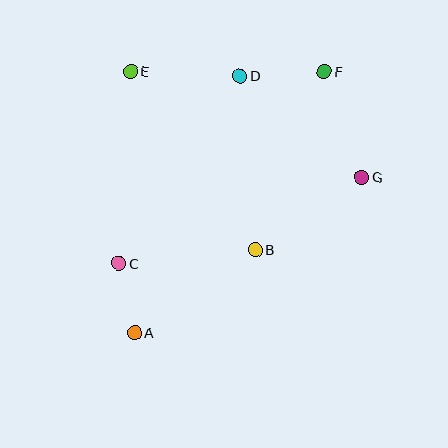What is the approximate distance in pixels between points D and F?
The distance between D and F is approximately 84 pixels.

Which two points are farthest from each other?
Points A and F are farthest from each other.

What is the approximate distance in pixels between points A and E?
The distance between A and E is approximately 262 pixels.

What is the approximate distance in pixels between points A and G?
The distance between A and G is approximately 275 pixels.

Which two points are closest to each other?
Points A and C are closest to each other.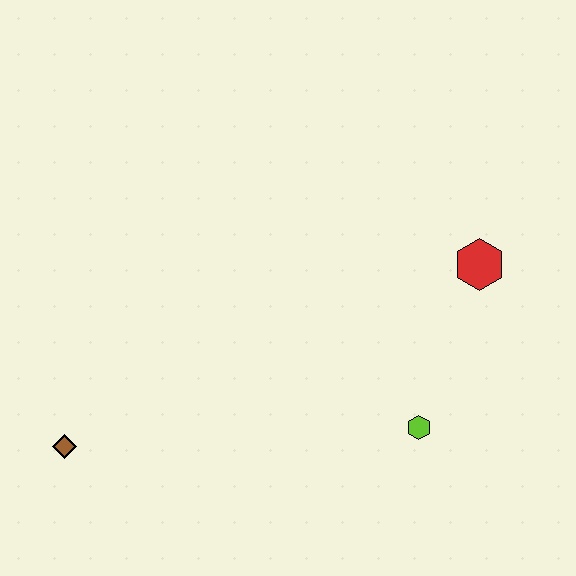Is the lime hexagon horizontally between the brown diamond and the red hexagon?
Yes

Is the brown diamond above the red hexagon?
No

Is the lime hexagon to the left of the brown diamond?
No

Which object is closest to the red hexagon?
The lime hexagon is closest to the red hexagon.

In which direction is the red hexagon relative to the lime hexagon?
The red hexagon is above the lime hexagon.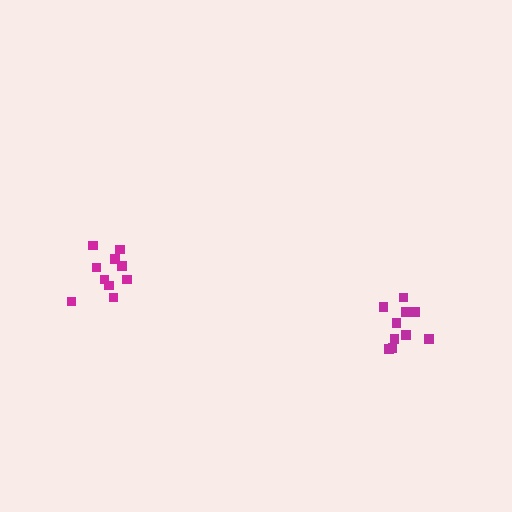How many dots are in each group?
Group 1: 10 dots, Group 2: 10 dots (20 total).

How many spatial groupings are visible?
There are 2 spatial groupings.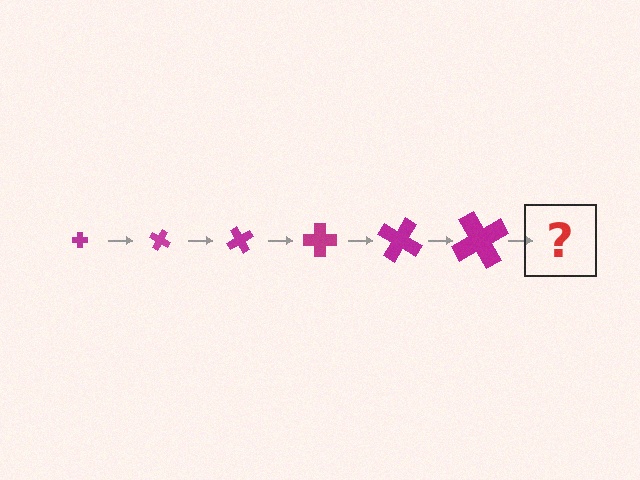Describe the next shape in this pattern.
It should be a cross, larger than the previous one and rotated 180 degrees from the start.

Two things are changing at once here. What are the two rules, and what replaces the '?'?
The two rules are that the cross grows larger each step and it rotates 30 degrees each step. The '?' should be a cross, larger than the previous one and rotated 180 degrees from the start.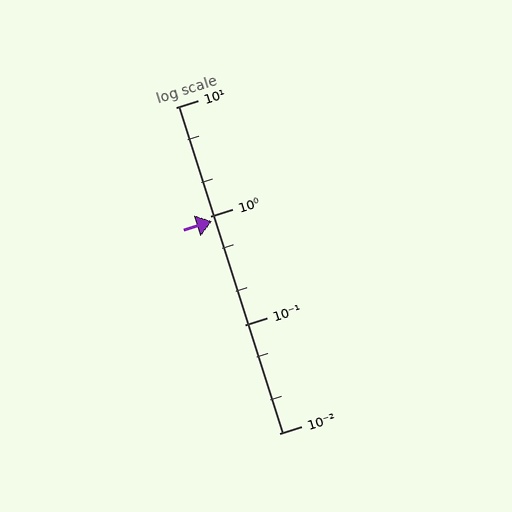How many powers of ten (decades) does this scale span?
The scale spans 3 decades, from 0.01 to 10.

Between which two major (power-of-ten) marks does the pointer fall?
The pointer is between 0.1 and 1.